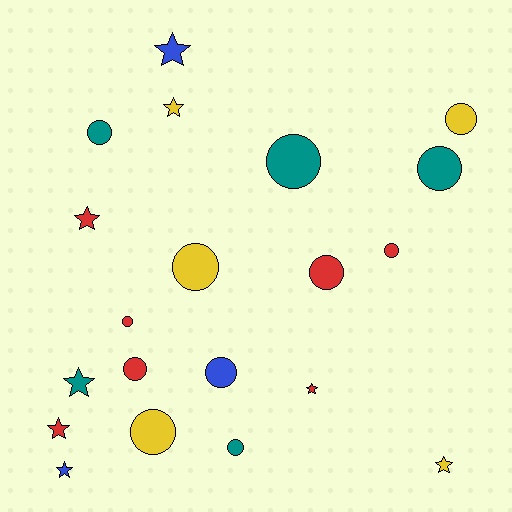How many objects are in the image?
There are 20 objects.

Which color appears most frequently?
Red, with 7 objects.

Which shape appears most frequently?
Circle, with 12 objects.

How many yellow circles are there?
There are 3 yellow circles.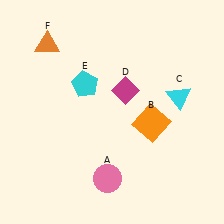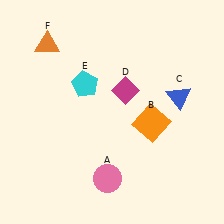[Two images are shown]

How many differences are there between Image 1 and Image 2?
There is 1 difference between the two images.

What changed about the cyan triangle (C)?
In Image 1, C is cyan. In Image 2, it changed to blue.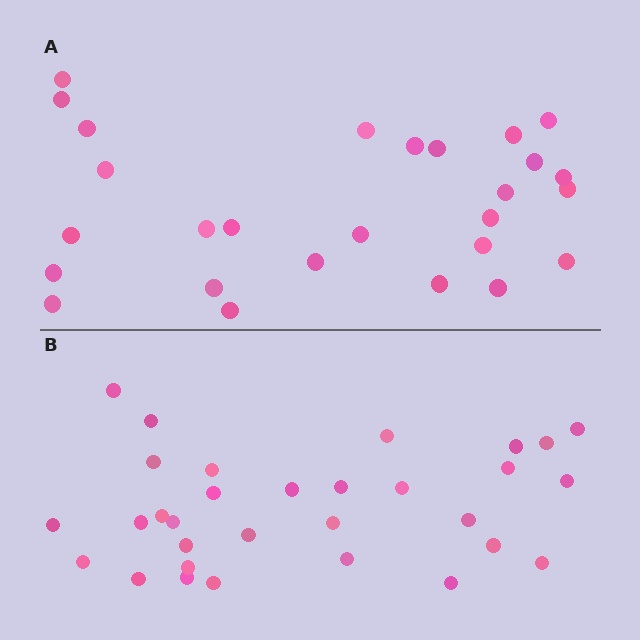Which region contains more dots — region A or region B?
Region B (the bottom region) has more dots.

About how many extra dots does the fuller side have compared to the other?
Region B has about 4 more dots than region A.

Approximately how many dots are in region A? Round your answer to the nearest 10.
About 30 dots. (The exact count is 27, which rounds to 30.)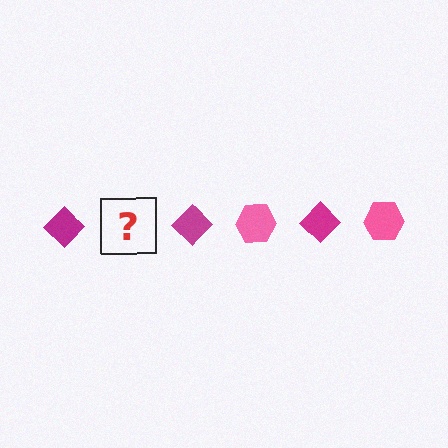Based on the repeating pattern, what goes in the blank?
The blank should be a pink hexagon.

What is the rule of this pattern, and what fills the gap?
The rule is that the pattern alternates between magenta diamond and pink hexagon. The gap should be filled with a pink hexagon.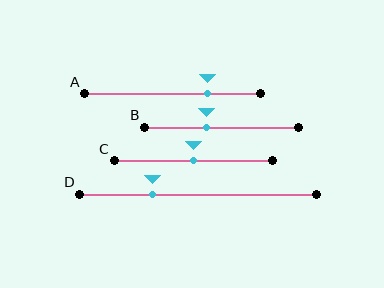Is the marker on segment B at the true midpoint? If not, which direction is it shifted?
No, the marker on segment B is shifted to the left by about 10% of the segment length.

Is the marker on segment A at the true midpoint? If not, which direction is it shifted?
No, the marker on segment A is shifted to the right by about 20% of the segment length.